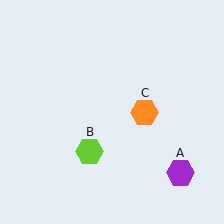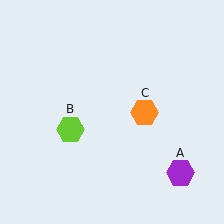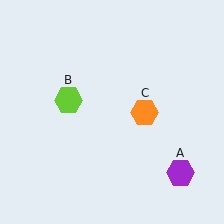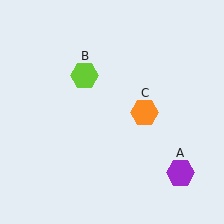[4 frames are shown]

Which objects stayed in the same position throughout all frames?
Purple hexagon (object A) and orange hexagon (object C) remained stationary.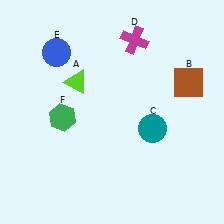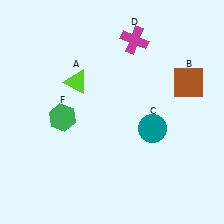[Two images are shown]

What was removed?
The blue circle (E) was removed in Image 2.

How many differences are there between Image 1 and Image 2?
There is 1 difference between the two images.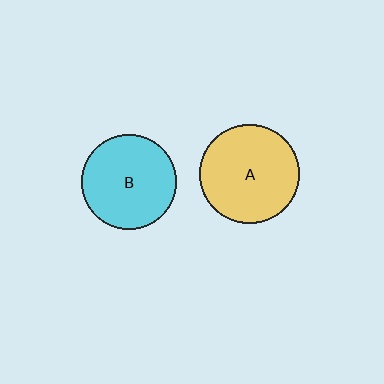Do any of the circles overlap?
No, none of the circles overlap.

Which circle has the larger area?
Circle A (yellow).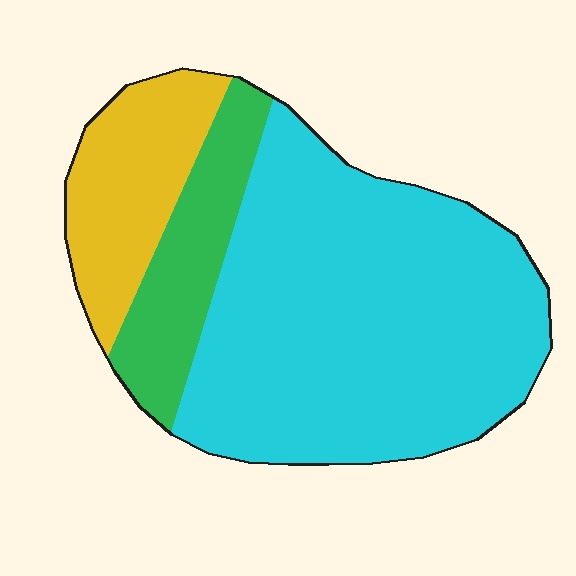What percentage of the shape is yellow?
Yellow takes up about one sixth (1/6) of the shape.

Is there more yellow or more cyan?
Cyan.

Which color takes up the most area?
Cyan, at roughly 65%.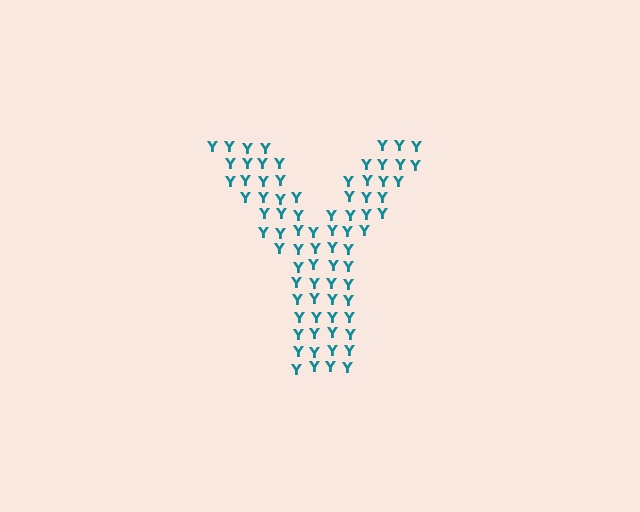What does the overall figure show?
The overall figure shows the letter Y.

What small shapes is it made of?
It is made of small letter Y's.